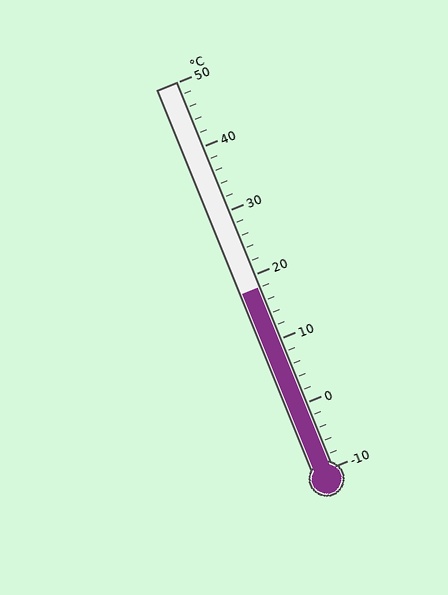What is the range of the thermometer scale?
The thermometer scale ranges from -10°C to 50°C.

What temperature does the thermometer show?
The thermometer shows approximately 18°C.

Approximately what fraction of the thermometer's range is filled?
The thermometer is filled to approximately 45% of its range.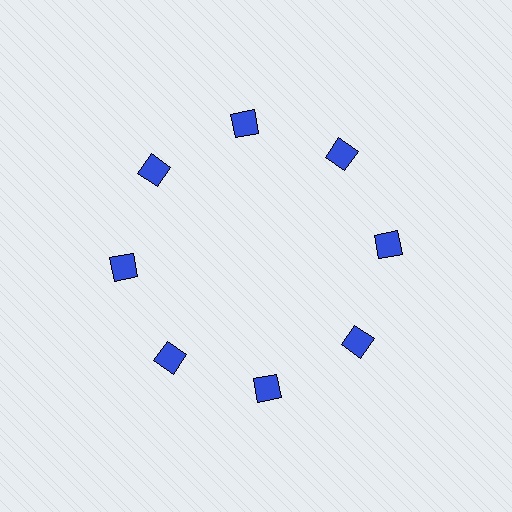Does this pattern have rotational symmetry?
Yes, this pattern has 8-fold rotational symmetry. It looks the same after rotating 45 degrees around the center.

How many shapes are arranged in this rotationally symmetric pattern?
There are 8 shapes, arranged in 8 groups of 1.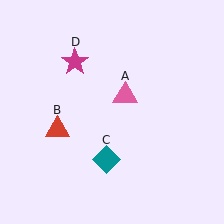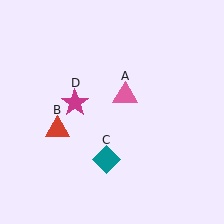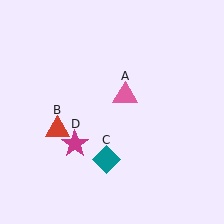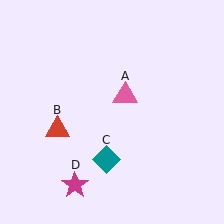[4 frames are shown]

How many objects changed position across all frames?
1 object changed position: magenta star (object D).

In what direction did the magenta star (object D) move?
The magenta star (object D) moved down.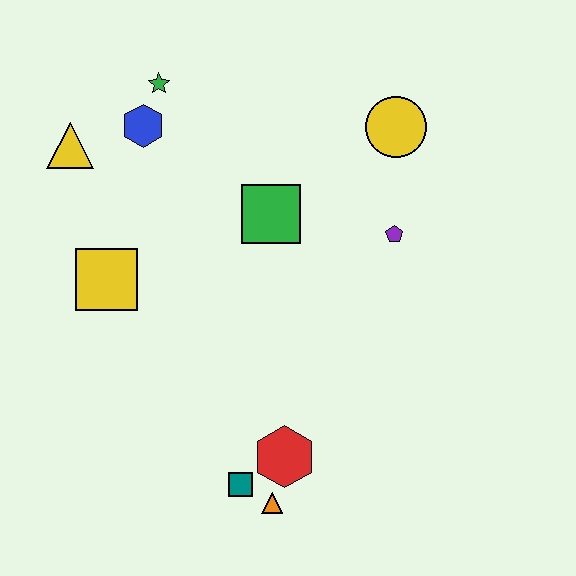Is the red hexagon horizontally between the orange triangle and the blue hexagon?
No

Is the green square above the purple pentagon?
Yes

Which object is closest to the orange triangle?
The teal square is closest to the orange triangle.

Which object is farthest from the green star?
The orange triangle is farthest from the green star.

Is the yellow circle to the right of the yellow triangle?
Yes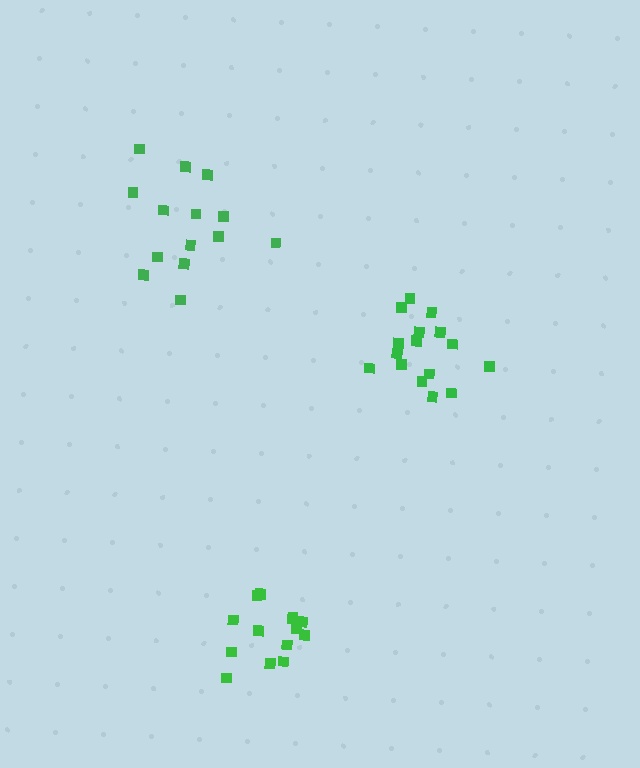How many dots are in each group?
Group 1: 16 dots, Group 2: 14 dots, Group 3: 14 dots (44 total).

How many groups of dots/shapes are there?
There are 3 groups.